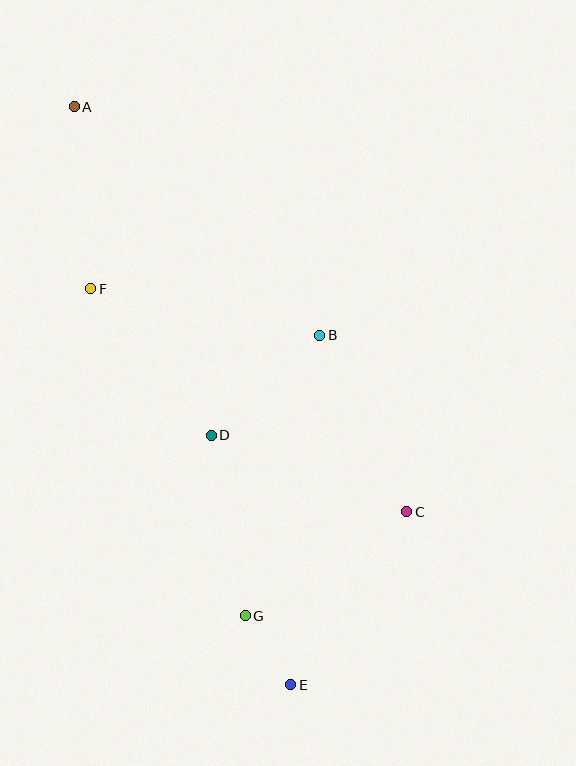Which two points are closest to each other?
Points E and G are closest to each other.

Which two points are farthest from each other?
Points A and E are farthest from each other.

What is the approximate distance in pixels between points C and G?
The distance between C and G is approximately 192 pixels.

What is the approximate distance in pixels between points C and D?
The distance between C and D is approximately 210 pixels.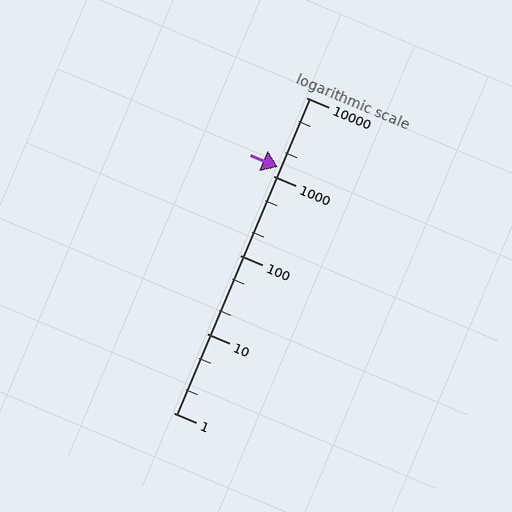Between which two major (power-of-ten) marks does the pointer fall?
The pointer is between 1000 and 10000.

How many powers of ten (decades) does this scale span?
The scale spans 4 decades, from 1 to 10000.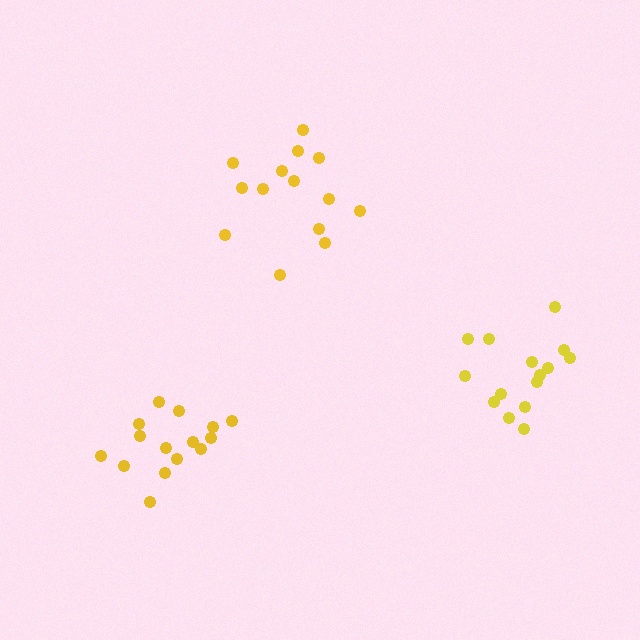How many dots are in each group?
Group 1: 14 dots, Group 2: 15 dots, Group 3: 15 dots (44 total).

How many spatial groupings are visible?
There are 3 spatial groupings.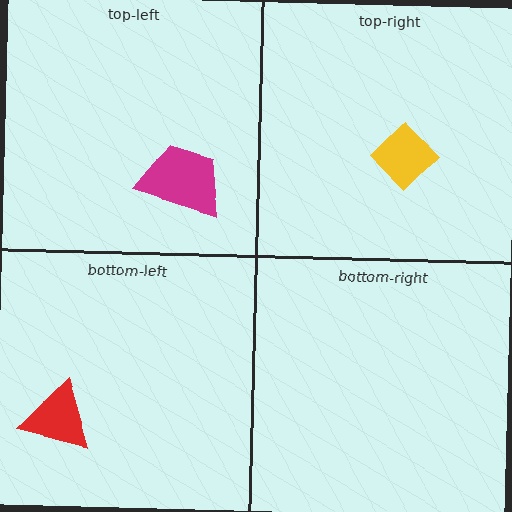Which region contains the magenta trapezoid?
The top-left region.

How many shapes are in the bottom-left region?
1.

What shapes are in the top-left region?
The magenta trapezoid.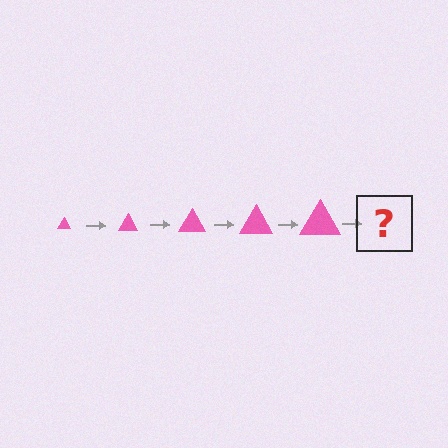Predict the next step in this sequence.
The next step is a pink triangle, larger than the previous one.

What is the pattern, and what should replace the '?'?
The pattern is that the triangle gets progressively larger each step. The '?' should be a pink triangle, larger than the previous one.